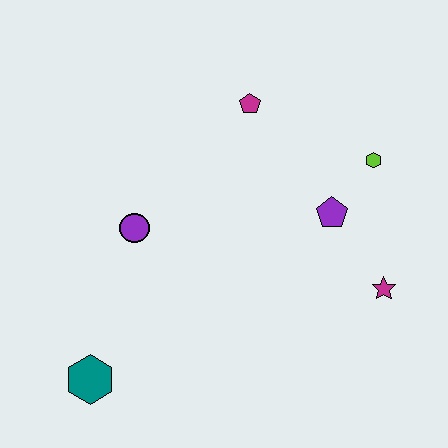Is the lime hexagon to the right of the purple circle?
Yes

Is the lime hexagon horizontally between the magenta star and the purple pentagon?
Yes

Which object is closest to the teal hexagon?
The purple circle is closest to the teal hexagon.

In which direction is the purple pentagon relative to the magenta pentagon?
The purple pentagon is below the magenta pentagon.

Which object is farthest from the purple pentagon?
The teal hexagon is farthest from the purple pentagon.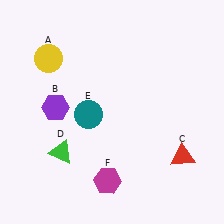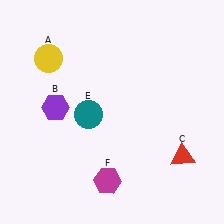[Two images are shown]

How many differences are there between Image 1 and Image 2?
There is 1 difference between the two images.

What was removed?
The green triangle (D) was removed in Image 2.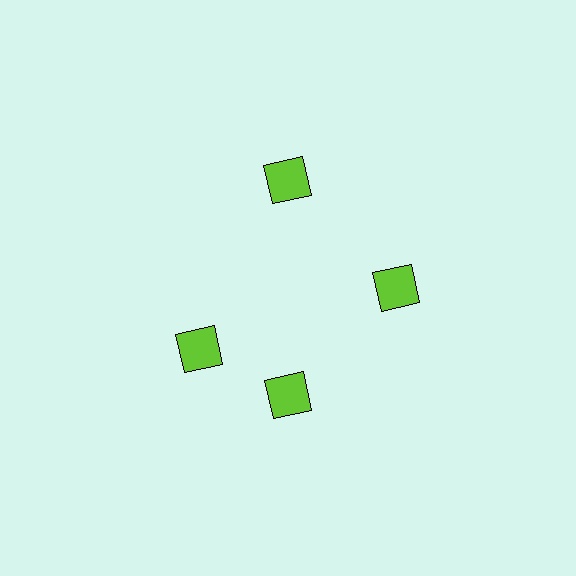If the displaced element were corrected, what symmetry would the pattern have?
It would have 4-fold rotational symmetry — the pattern would map onto itself every 90 degrees.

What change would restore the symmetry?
The symmetry would be restored by rotating it back into even spacing with its neighbors so that all 4 squares sit at equal angles and equal distance from the center.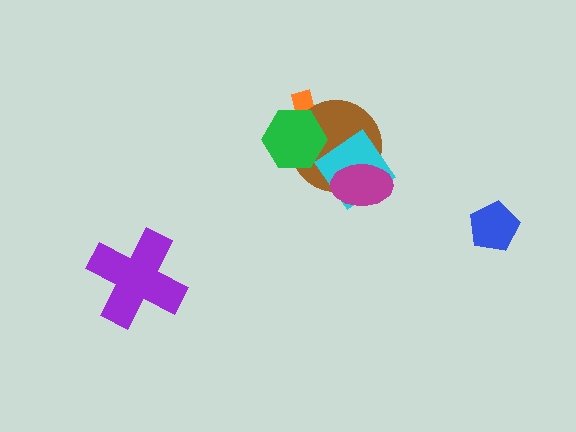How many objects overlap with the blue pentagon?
0 objects overlap with the blue pentagon.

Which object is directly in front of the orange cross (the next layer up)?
The brown circle is directly in front of the orange cross.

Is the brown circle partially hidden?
Yes, it is partially covered by another shape.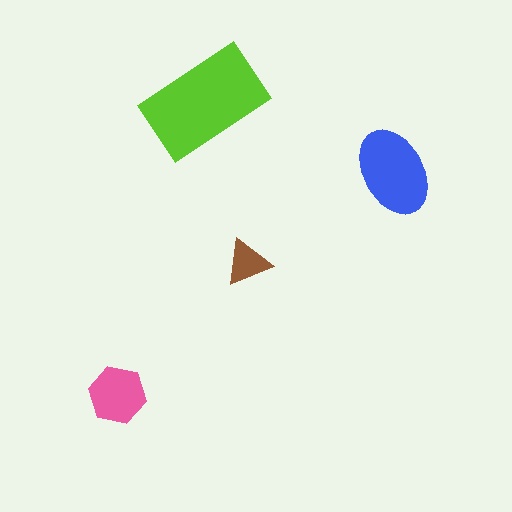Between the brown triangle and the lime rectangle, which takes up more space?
The lime rectangle.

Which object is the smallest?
The brown triangle.